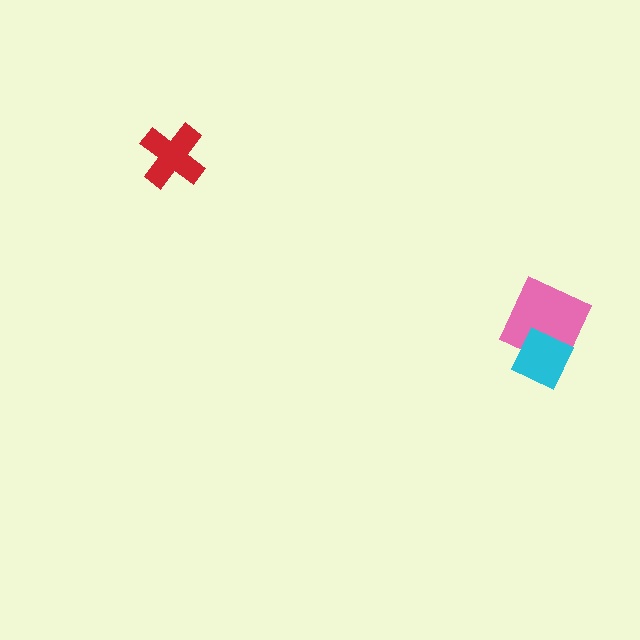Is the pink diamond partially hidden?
Yes, it is partially covered by another shape.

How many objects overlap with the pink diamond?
1 object overlaps with the pink diamond.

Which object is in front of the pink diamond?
The cyan diamond is in front of the pink diamond.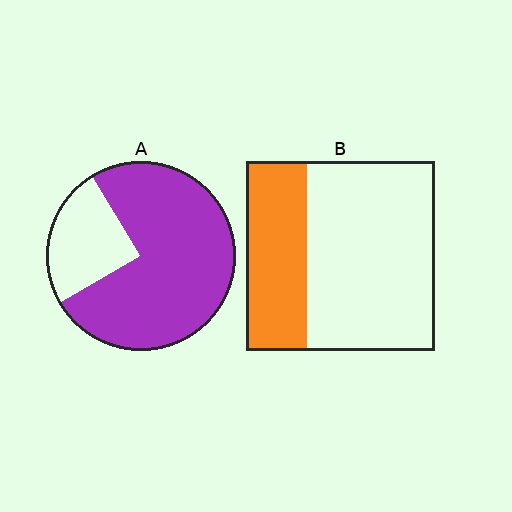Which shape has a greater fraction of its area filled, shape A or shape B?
Shape A.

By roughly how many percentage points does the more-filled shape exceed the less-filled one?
By roughly 45 percentage points (A over B).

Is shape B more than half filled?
No.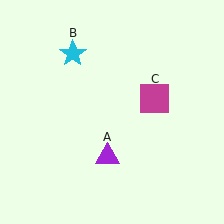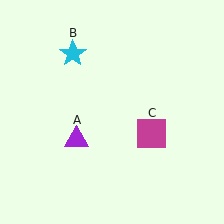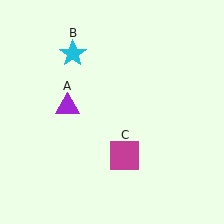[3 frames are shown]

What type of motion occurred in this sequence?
The purple triangle (object A), magenta square (object C) rotated clockwise around the center of the scene.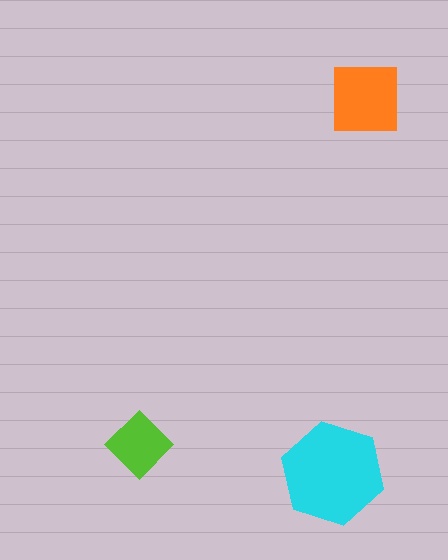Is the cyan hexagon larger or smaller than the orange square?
Larger.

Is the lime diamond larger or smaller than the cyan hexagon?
Smaller.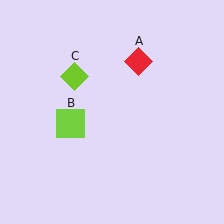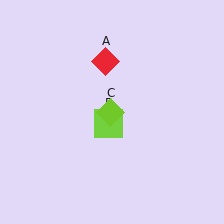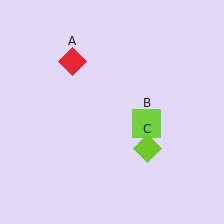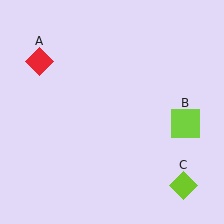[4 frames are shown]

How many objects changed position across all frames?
3 objects changed position: red diamond (object A), lime square (object B), lime diamond (object C).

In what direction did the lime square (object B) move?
The lime square (object B) moved right.